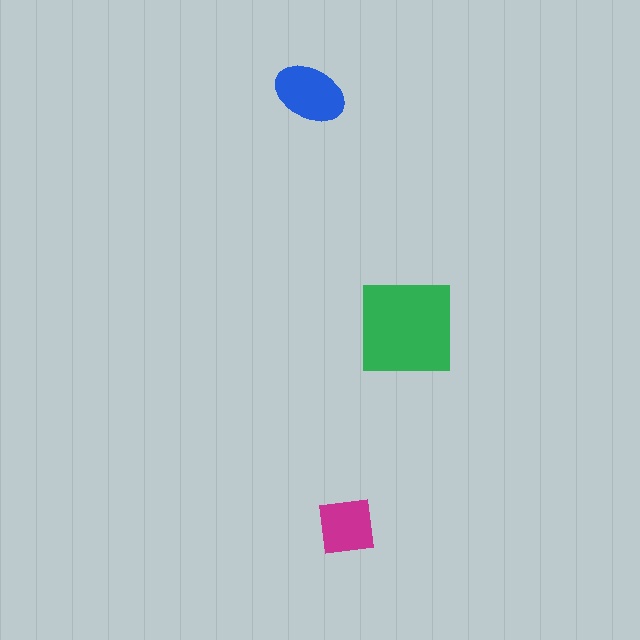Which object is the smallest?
The magenta square.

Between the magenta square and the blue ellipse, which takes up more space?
The blue ellipse.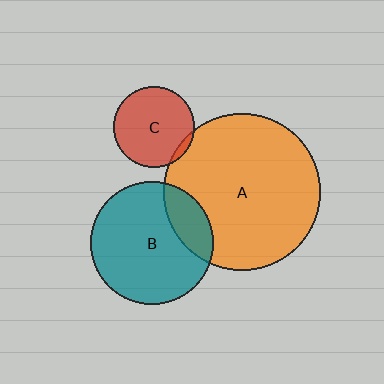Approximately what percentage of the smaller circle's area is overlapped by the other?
Approximately 5%.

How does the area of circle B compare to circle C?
Approximately 2.3 times.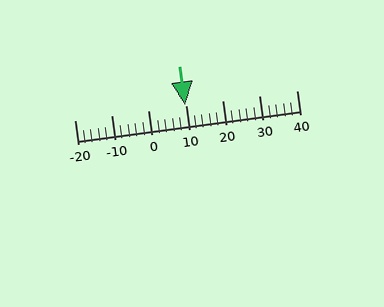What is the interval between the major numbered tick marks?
The major tick marks are spaced 10 units apart.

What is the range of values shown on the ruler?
The ruler shows values from -20 to 40.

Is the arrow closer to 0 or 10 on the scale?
The arrow is closer to 10.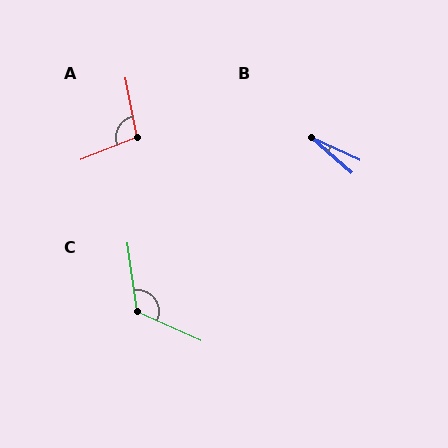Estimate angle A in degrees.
Approximately 101 degrees.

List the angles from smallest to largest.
B (17°), A (101°), C (122°).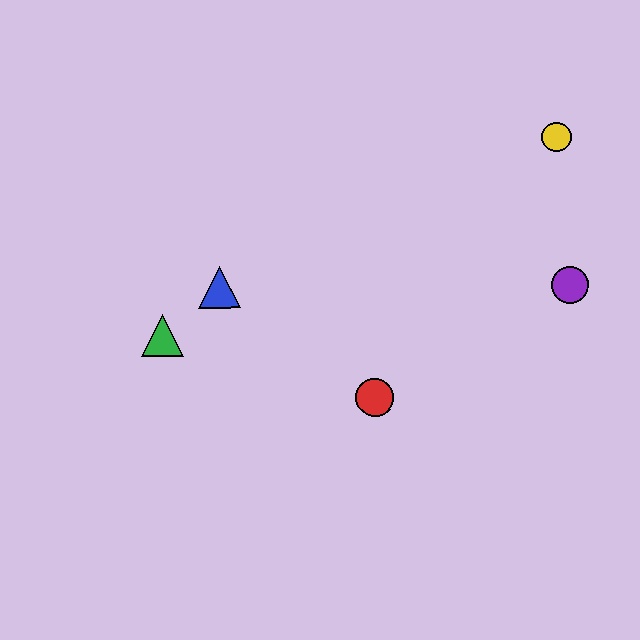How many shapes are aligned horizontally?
2 shapes (the blue triangle, the purple circle) are aligned horizontally.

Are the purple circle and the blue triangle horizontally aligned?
Yes, both are at y≈285.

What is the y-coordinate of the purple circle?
The purple circle is at y≈285.